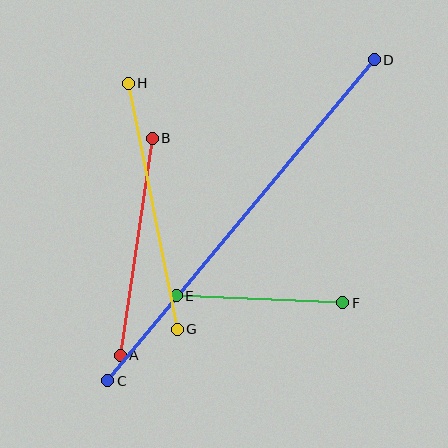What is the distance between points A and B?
The distance is approximately 220 pixels.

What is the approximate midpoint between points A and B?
The midpoint is at approximately (136, 247) pixels.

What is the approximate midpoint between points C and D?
The midpoint is at approximately (241, 220) pixels.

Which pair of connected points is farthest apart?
Points C and D are farthest apart.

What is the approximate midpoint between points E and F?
The midpoint is at approximately (259, 299) pixels.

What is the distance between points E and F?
The distance is approximately 167 pixels.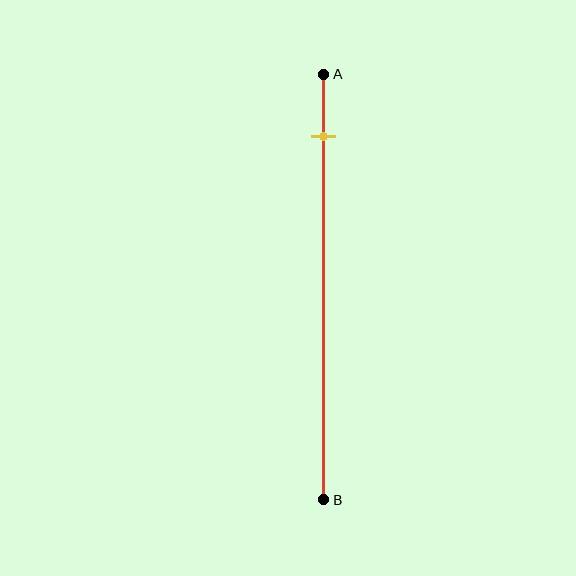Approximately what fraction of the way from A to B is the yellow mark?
The yellow mark is approximately 15% of the way from A to B.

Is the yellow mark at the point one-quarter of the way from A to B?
No, the mark is at about 15% from A, not at the 25% one-quarter point.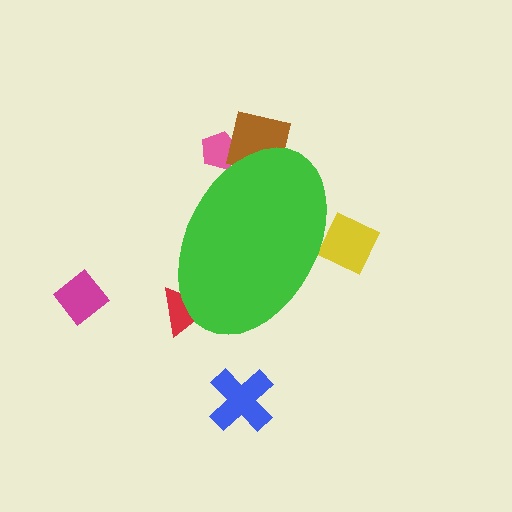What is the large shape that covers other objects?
A green ellipse.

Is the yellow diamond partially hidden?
Yes, the yellow diamond is partially hidden behind the green ellipse.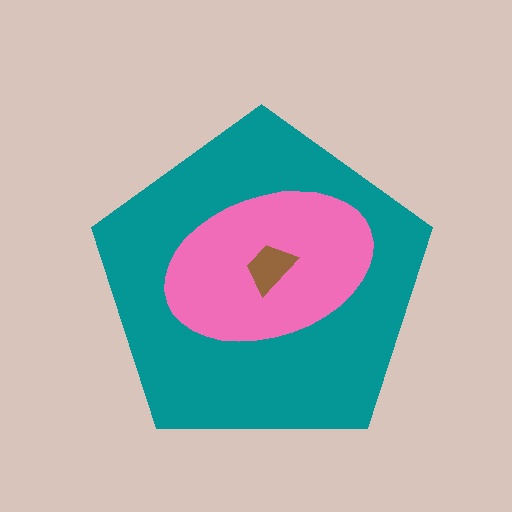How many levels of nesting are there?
3.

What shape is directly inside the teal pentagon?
The pink ellipse.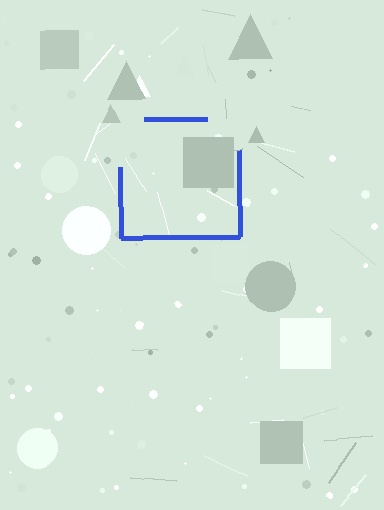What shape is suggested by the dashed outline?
The dashed outline suggests a square.